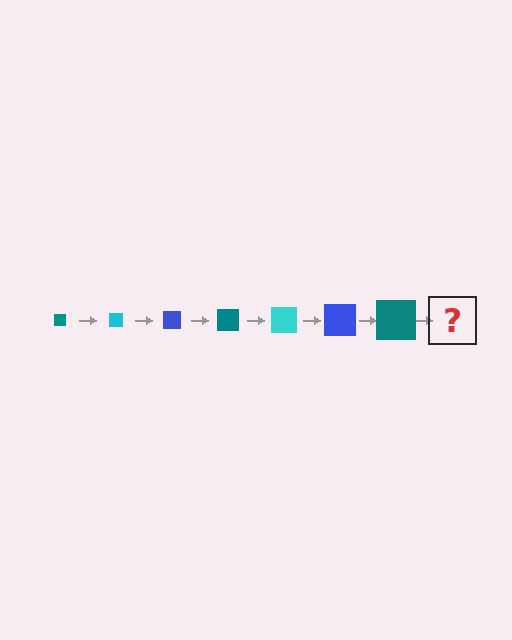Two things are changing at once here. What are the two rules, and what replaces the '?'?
The two rules are that the square grows larger each step and the color cycles through teal, cyan, and blue. The '?' should be a cyan square, larger than the previous one.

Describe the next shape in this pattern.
It should be a cyan square, larger than the previous one.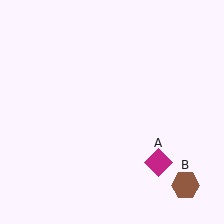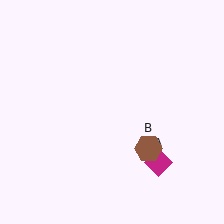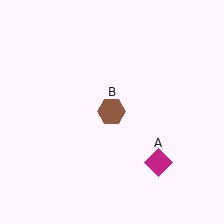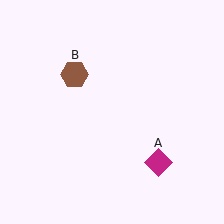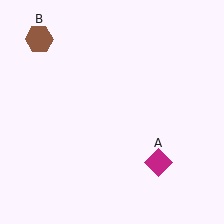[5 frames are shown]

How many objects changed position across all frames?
1 object changed position: brown hexagon (object B).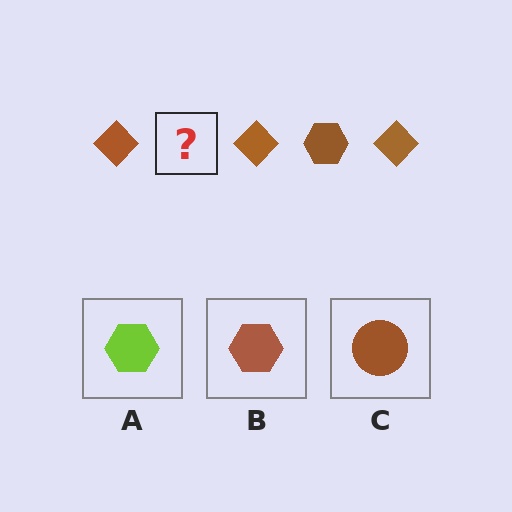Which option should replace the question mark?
Option B.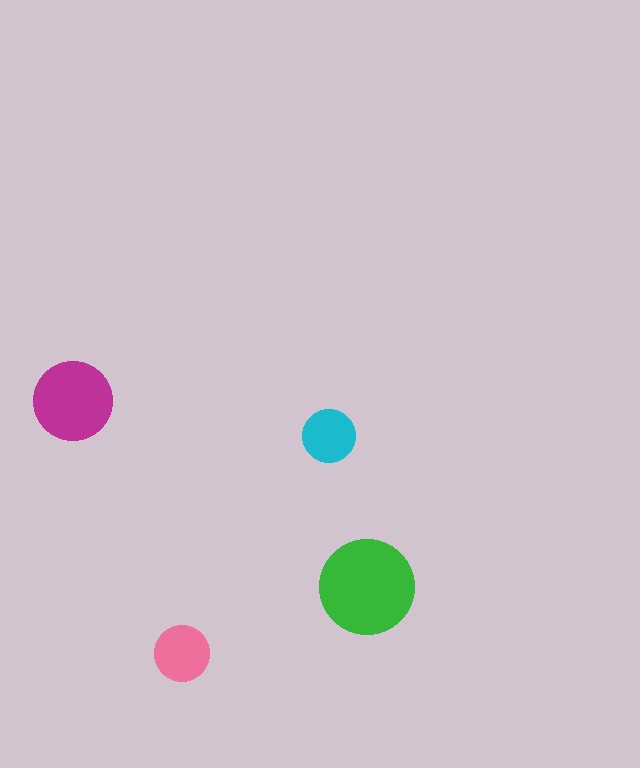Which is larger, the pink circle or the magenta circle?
The magenta one.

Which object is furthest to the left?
The magenta circle is leftmost.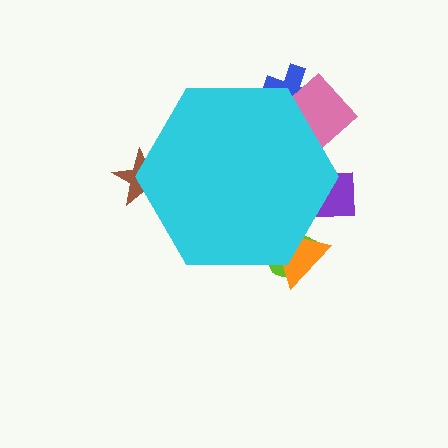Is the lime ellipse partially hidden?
Yes, the lime ellipse is partially hidden behind the cyan hexagon.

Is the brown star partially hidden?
Yes, the brown star is partially hidden behind the cyan hexagon.